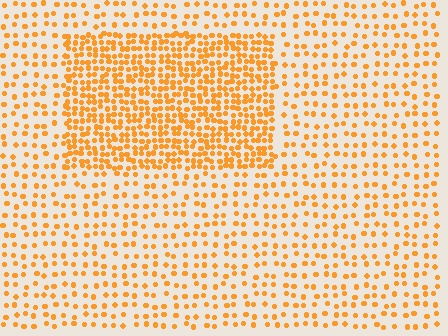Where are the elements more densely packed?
The elements are more densely packed inside the rectangle boundary.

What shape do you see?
I see a rectangle.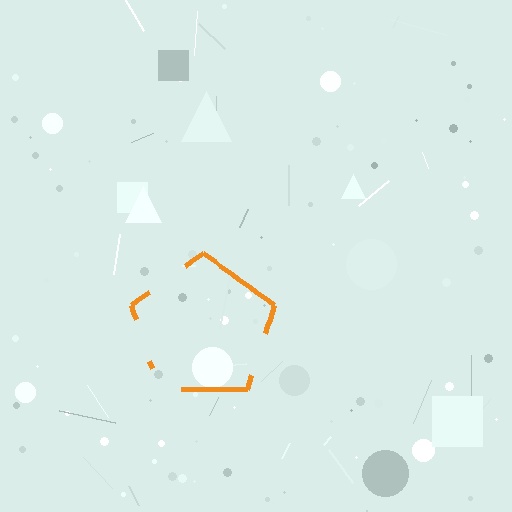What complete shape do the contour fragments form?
The contour fragments form a pentagon.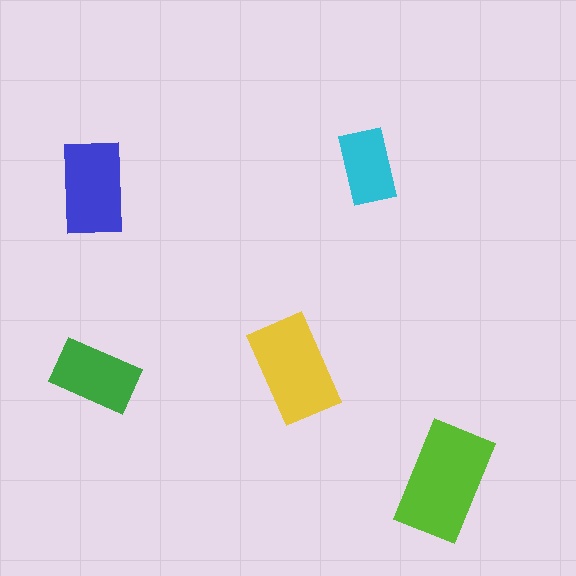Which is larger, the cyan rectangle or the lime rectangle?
The lime one.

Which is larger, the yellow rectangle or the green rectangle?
The yellow one.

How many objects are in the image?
There are 5 objects in the image.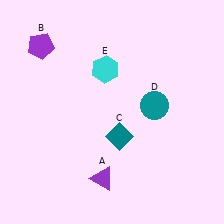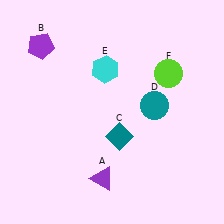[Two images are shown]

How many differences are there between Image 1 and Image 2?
There is 1 difference between the two images.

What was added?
A lime circle (F) was added in Image 2.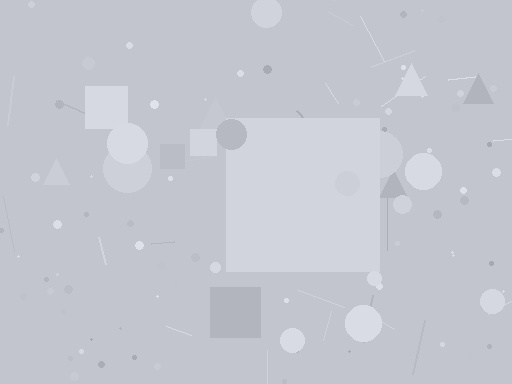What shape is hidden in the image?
A square is hidden in the image.